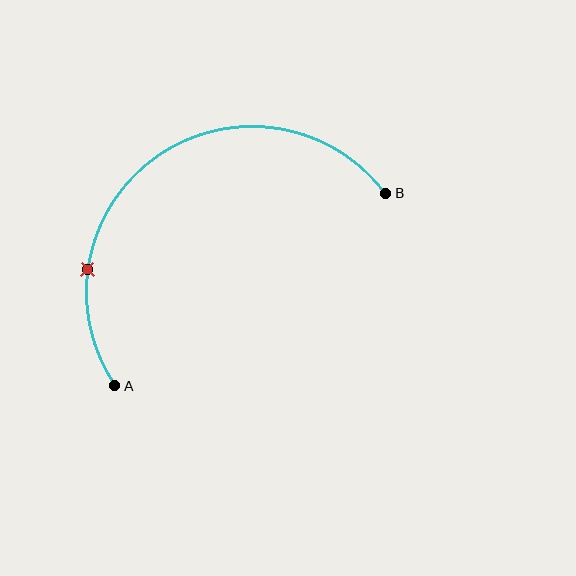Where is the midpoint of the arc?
The arc midpoint is the point on the curve farthest from the straight line joining A and B. It sits above and to the left of that line.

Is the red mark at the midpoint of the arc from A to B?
No. The red mark lies on the arc but is closer to endpoint A. The arc midpoint would be at the point on the curve equidistant along the arc from both A and B.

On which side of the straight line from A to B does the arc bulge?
The arc bulges above and to the left of the straight line connecting A and B.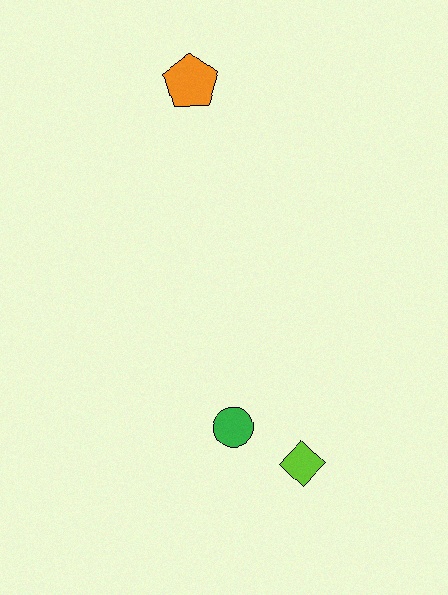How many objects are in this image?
There are 3 objects.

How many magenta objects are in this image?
There are no magenta objects.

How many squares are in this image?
There are no squares.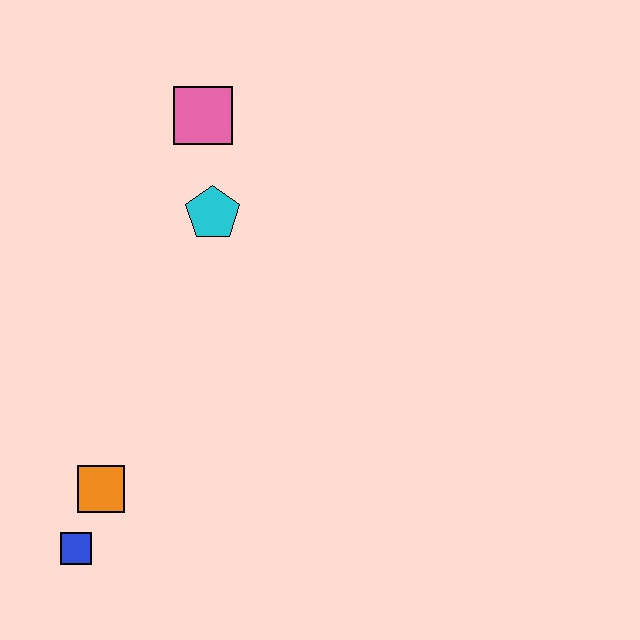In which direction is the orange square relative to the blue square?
The orange square is above the blue square.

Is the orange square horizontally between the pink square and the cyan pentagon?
No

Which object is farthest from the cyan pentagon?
The blue square is farthest from the cyan pentagon.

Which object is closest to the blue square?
The orange square is closest to the blue square.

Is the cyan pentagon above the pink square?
No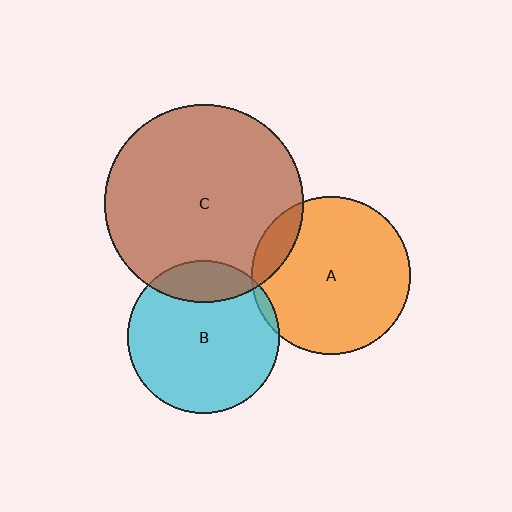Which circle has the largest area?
Circle C (brown).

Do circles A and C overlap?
Yes.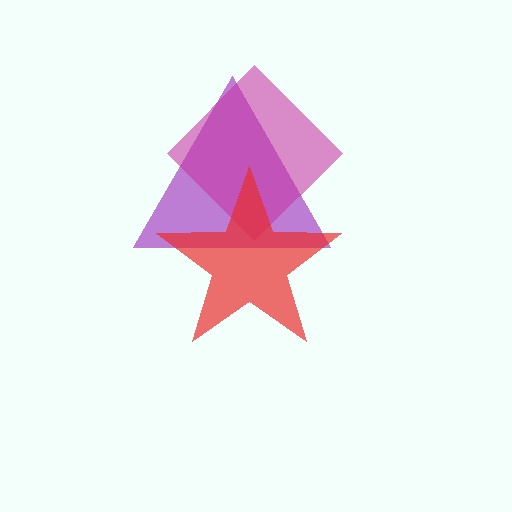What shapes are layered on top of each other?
The layered shapes are: a purple triangle, a magenta diamond, a red star.